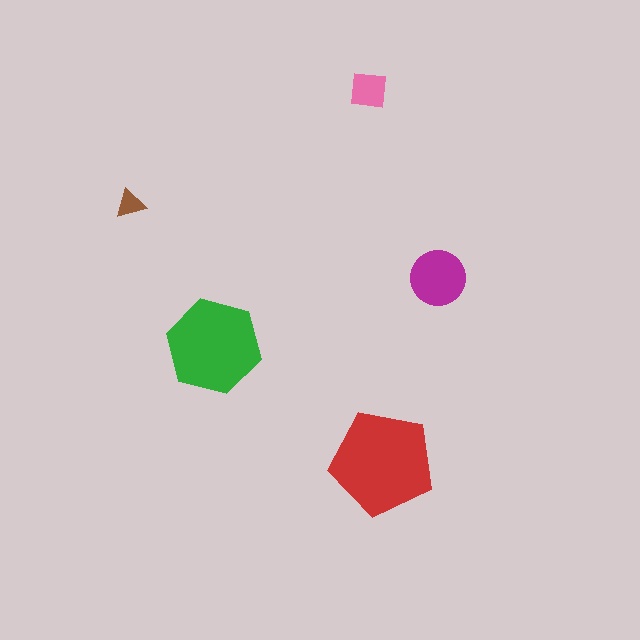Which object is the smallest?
The brown triangle.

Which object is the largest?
The red pentagon.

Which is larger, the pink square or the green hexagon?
The green hexagon.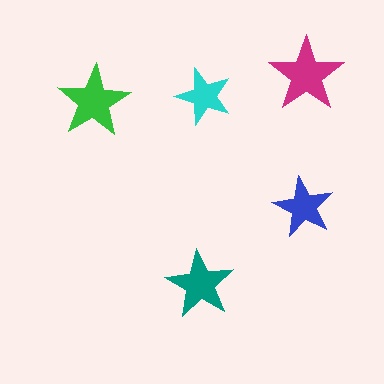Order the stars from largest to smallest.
the magenta one, the green one, the teal one, the blue one, the cyan one.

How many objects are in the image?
There are 5 objects in the image.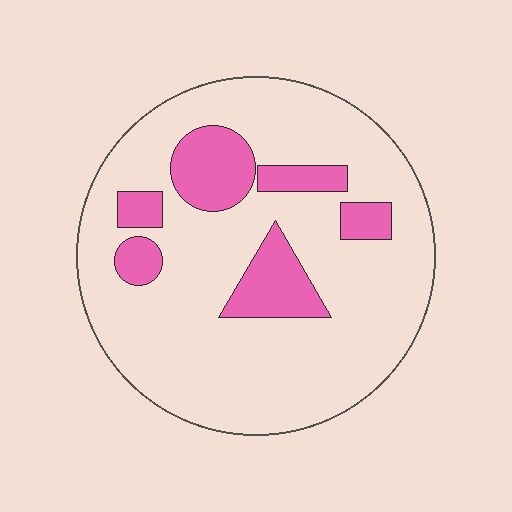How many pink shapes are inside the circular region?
6.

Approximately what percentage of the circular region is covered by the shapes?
Approximately 20%.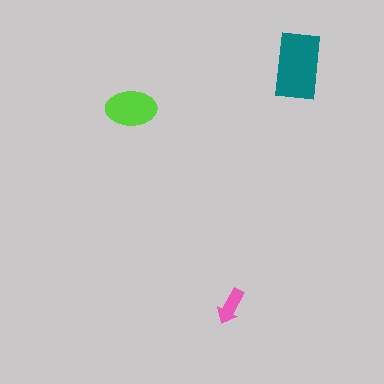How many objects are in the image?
There are 3 objects in the image.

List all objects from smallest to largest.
The pink arrow, the lime ellipse, the teal rectangle.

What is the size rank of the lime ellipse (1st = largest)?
2nd.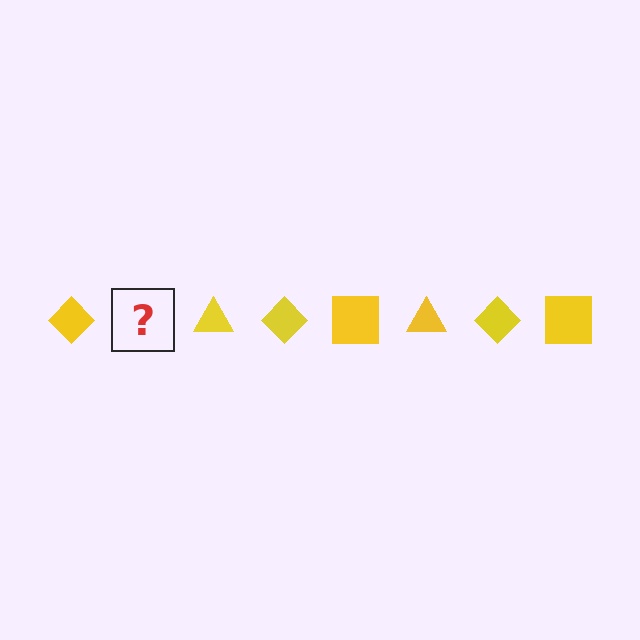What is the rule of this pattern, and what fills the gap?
The rule is that the pattern cycles through diamond, square, triangle shapes in yellow. The gap should be filled with a yellow square.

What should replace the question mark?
The question mark should be replaced with a yellow square.